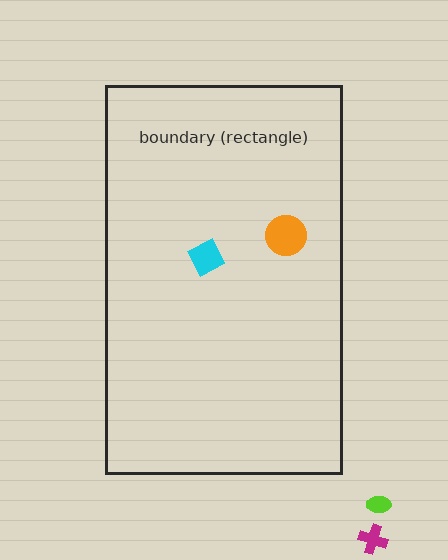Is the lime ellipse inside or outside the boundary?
Outside.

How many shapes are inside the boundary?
2 inside, 2 outside.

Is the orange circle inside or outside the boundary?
Inside.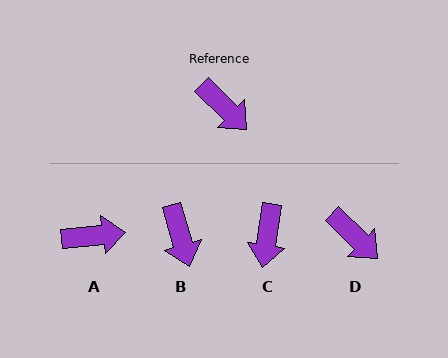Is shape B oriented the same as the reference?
No, it is off by about 29 degrees.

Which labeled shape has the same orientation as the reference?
D.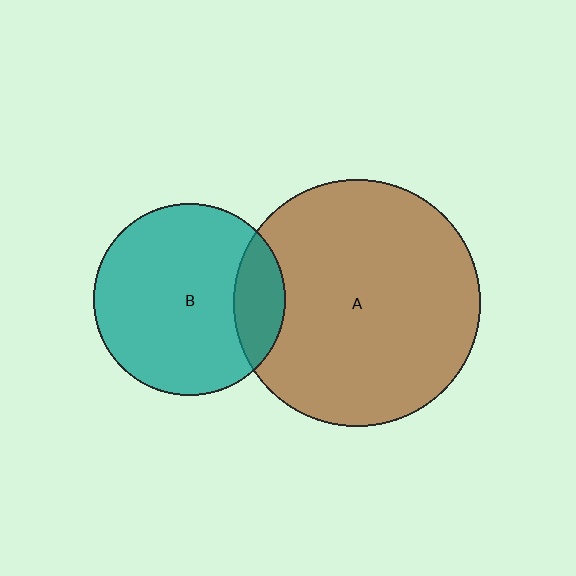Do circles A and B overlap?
Yes.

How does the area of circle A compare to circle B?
Approximately 1.7 times.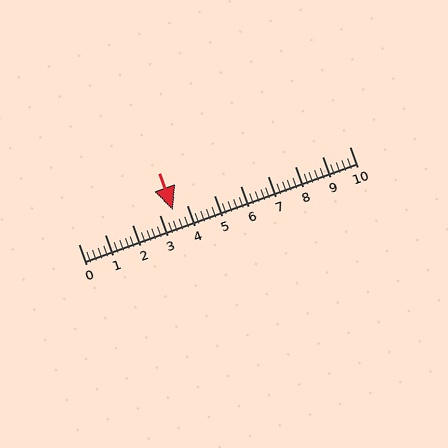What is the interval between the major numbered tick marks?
The major tick marks are spaced 1 units apart.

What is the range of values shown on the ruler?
The ruler shows values from 0 to 10.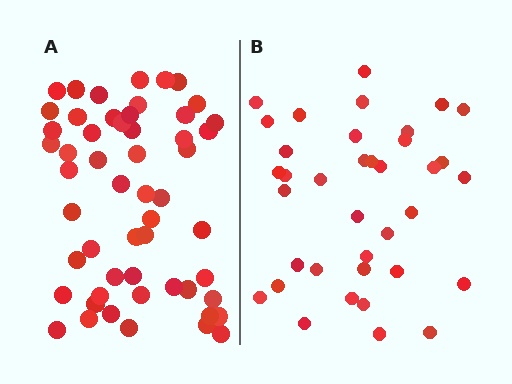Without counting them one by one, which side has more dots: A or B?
Region A (the left region) has more dots.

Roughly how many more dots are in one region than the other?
Region A has approximately 15 more dots than region B.